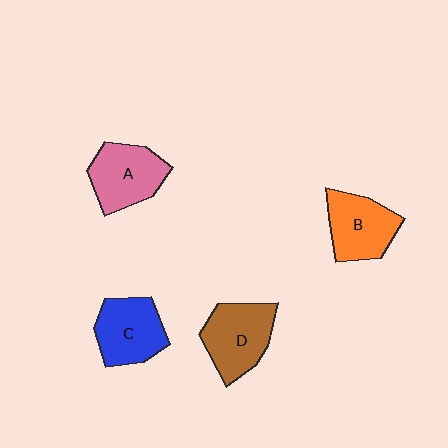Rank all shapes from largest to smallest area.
From largest to smallest: D (brown), A (pink), C (blue), B (orange).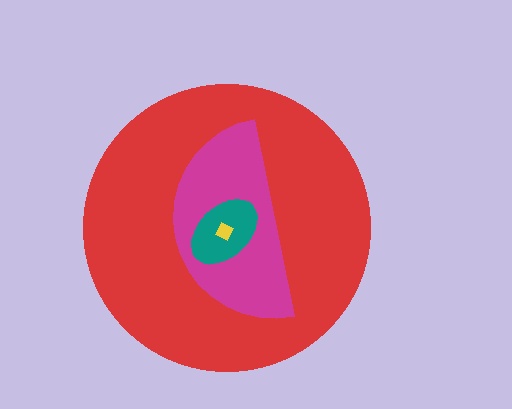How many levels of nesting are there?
4.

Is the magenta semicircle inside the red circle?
Yes.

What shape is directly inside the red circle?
The magenta semicircle.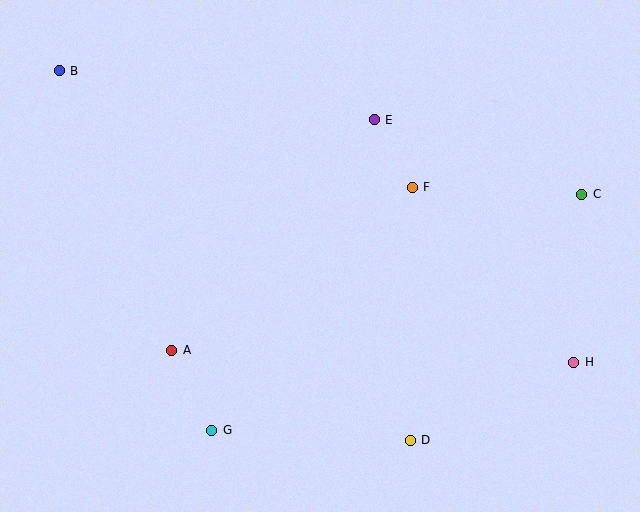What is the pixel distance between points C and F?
The distance between C and F is 169 pixels.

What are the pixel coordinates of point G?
Point G is at (212, 430).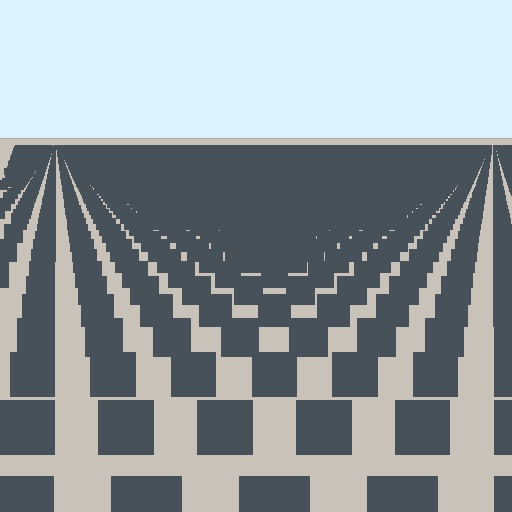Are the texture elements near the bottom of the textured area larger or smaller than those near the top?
Larger. Near the bottom, elements are closer to the viewer and appear at a bigger on-screen size.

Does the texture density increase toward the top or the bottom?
Density increases toward the top.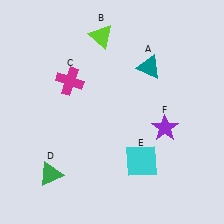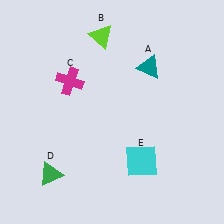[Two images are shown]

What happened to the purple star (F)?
The purple star (F) was removed in Image 2. It was in the bottom-right area of Image 1.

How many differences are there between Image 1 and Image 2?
There is 1 difference between the two images.